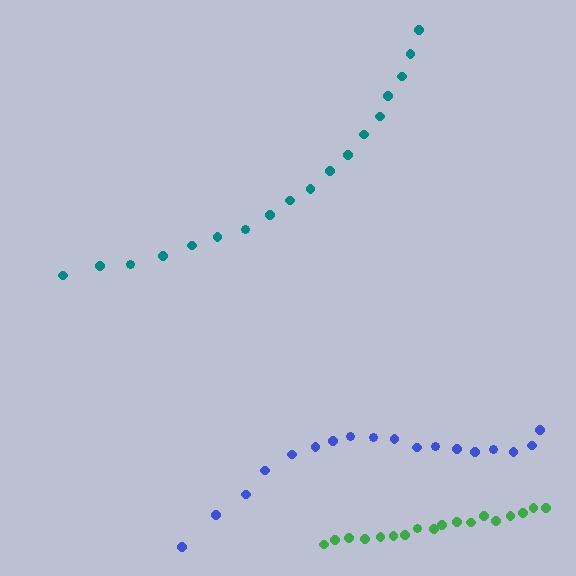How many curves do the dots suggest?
There are 3 distinct paths.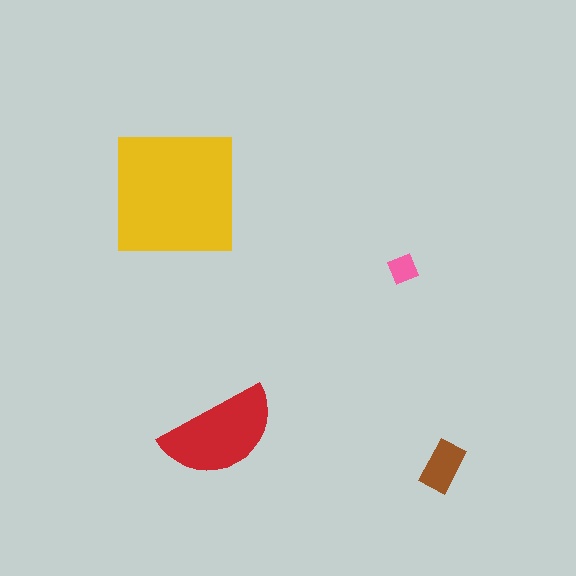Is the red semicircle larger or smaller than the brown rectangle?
Larger.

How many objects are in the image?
There are 4 objects in the image.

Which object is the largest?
The yellow square.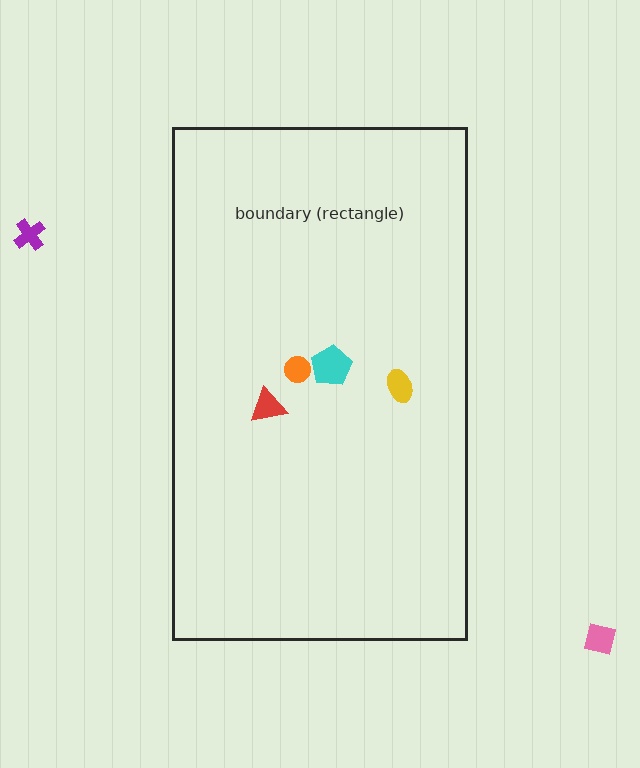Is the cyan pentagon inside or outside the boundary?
Inside.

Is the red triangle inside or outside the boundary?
Inside.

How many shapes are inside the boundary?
4 inside, 2 outside.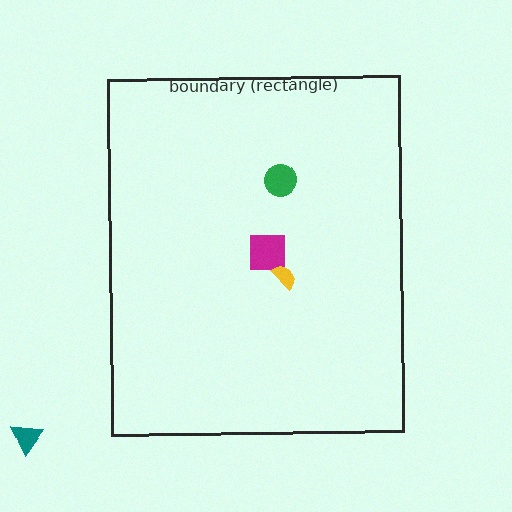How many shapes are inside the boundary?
3 inside, 1 outside.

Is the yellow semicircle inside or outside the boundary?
Inside.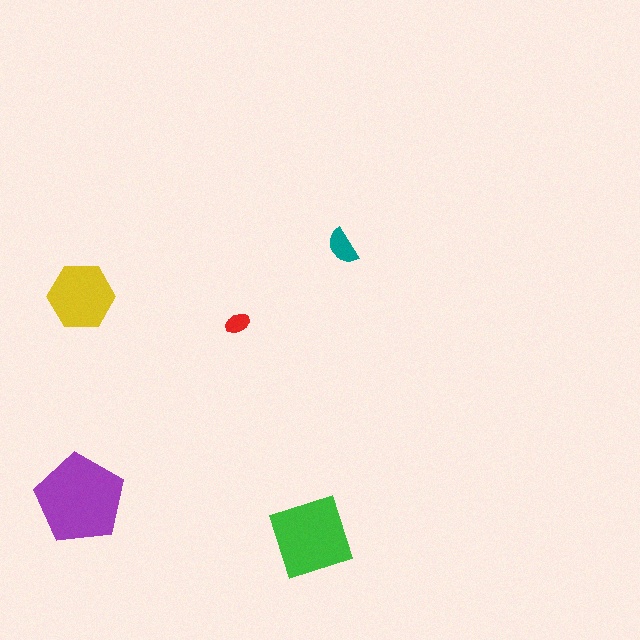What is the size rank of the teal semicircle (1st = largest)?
4th.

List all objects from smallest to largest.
The red ellipse, the teal semicircle, the yellow hexagon, the green diamond, the purple pentagon.